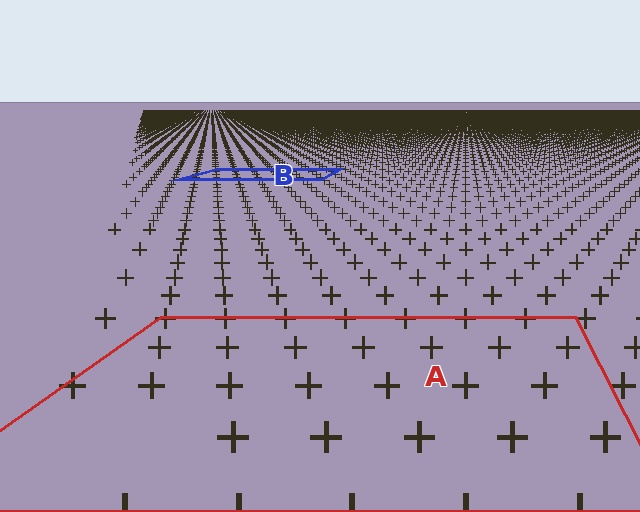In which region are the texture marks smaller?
The texture marks are smaller in region B, because it is farther away.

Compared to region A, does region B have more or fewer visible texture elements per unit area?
Region B has more texture elements per unit area — they are packed more densely because it is farther away.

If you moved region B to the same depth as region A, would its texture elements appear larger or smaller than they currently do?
They would appear larger. At a closer depth, the same texture elements are projected at a bigger on-screen size.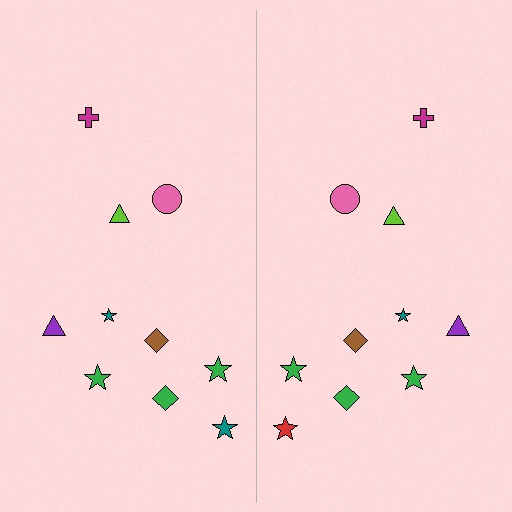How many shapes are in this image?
There are 20 shapes in this image.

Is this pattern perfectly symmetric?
No, the pattern is not perfectly symmetric. The red star on the right side breaks the symmetry — its mirror counterpart is teal.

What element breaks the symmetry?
The red star on the right side breaks the symmetry — its mirror counterpart is teal.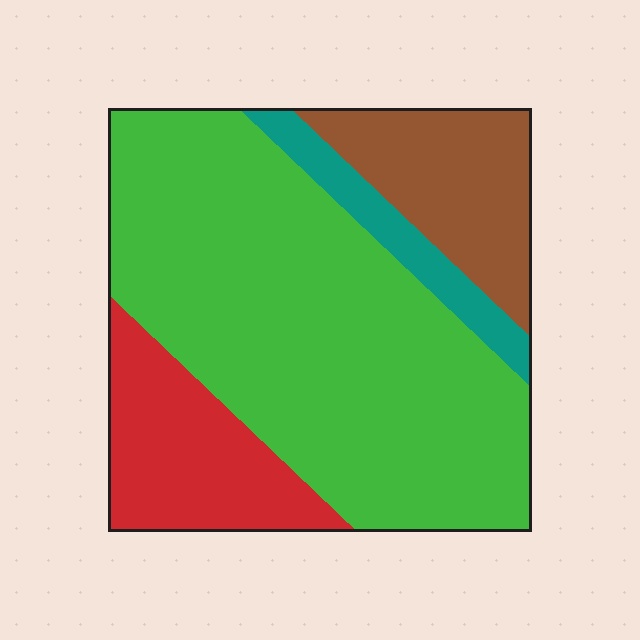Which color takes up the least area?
Teal, at roughly 5%.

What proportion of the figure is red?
Red takes up about one sixth (1/6) of the figure.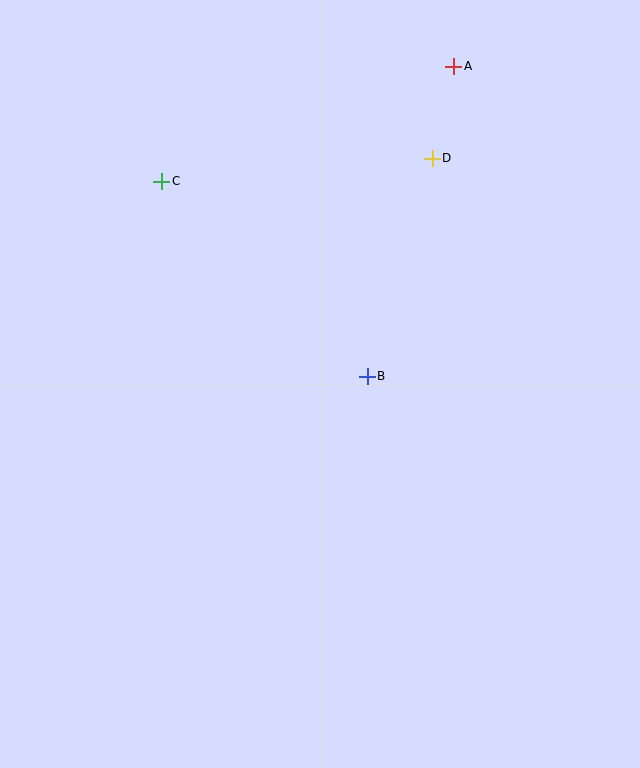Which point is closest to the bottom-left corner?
Point B is closest to the bottom-left corner.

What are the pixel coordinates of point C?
Point C is at (162, 181).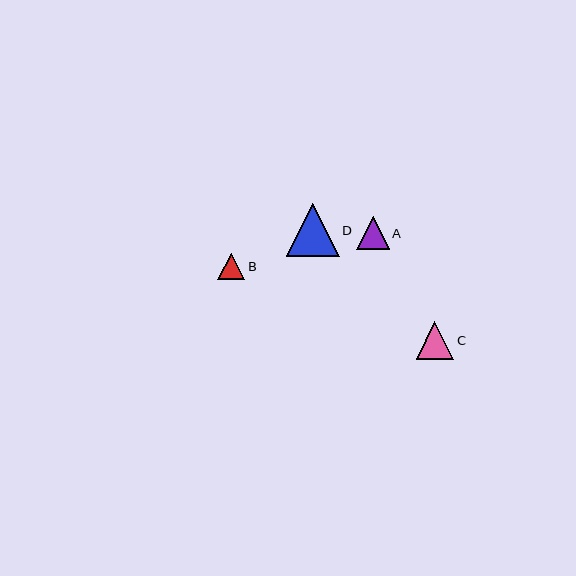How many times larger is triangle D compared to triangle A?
Triangle D is approximately 1.6 times the size of triangle A.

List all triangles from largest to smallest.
From largest to smallest: D, C, A, B.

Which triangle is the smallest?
Triangle B is the smallest with a size of approximately 27 pixels.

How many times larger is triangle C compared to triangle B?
Triangle C is approximately 1.4 times the size of triangle B.